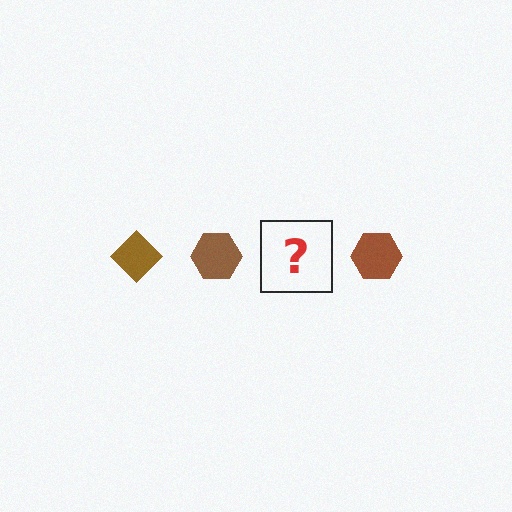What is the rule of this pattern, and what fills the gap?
The rule is that the pattern cycles through diamond, hexagon shapes in brown. The gap should be filled with a brown diamond.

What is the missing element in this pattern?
The missing element is a brown diamond.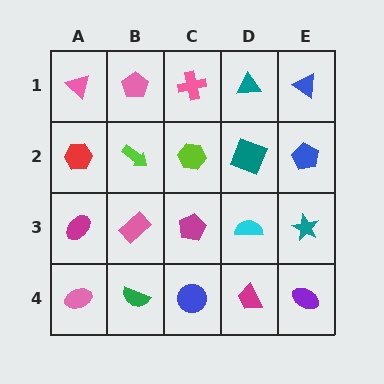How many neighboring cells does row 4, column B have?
3.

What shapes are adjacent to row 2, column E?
A blue triangle (row 1, column E), a teal star (row 3, column E), a teal square (row 2, column D).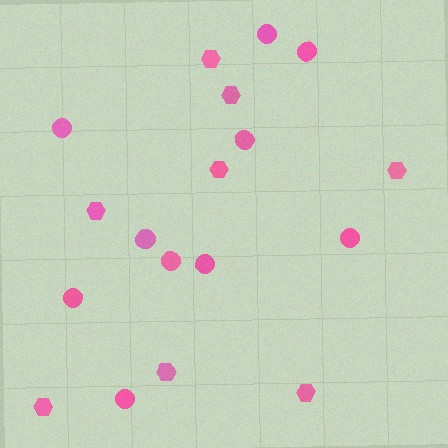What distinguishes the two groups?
There are 2 groups: one group of hexagons (8) and one group of circles (10).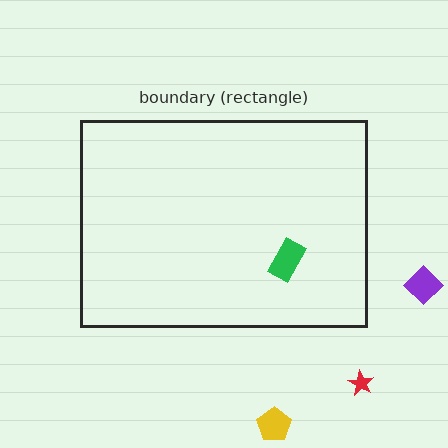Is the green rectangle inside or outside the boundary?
Inside.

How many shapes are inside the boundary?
1 inside, 3 outside.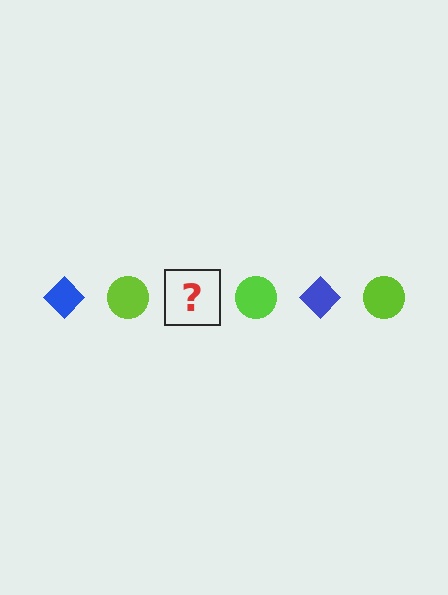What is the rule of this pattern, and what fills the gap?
The rule is that the pattern alternates between blue diamond and lime circle. The gap should be filled with a blue diamond.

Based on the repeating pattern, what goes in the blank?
The blank should be a blue diamond.